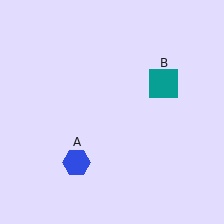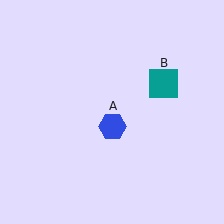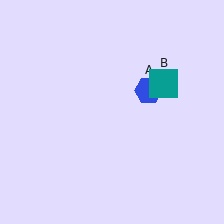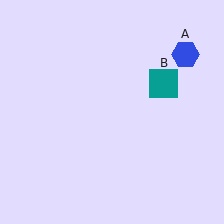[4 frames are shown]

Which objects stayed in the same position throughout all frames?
Teal square (object B) remained stationary.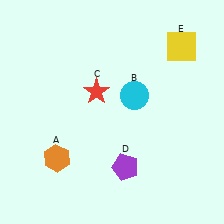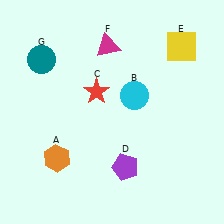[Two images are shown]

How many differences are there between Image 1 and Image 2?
There are 2 differences between the two images.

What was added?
A magenta triangle (F), a teal circle (G) were added in Image 2.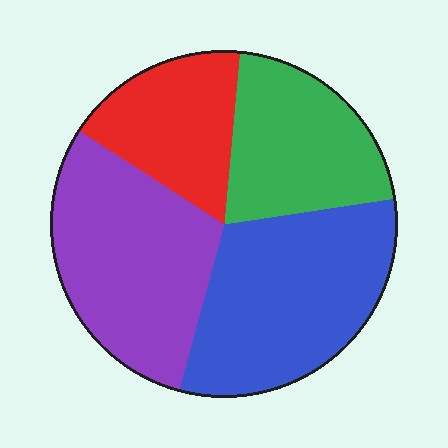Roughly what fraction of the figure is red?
Red takes up about one sixth (1/6) of the figure.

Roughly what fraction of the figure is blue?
Blue covers roughly 30% of the figure.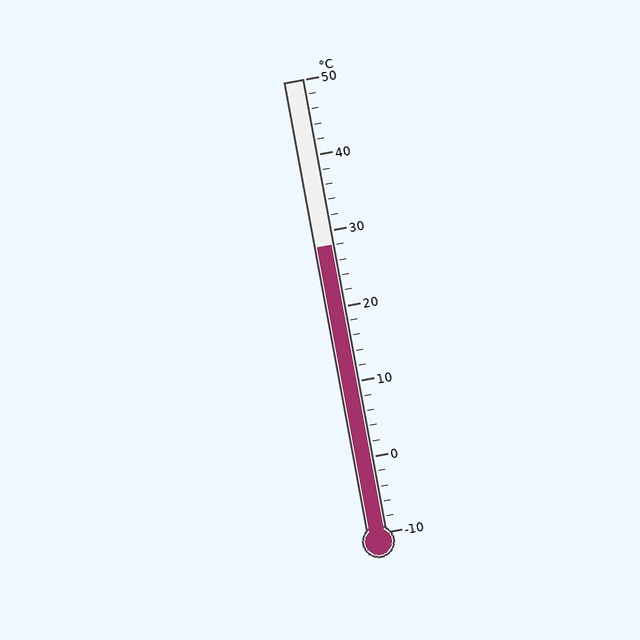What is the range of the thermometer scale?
The thermometer scale ranges from -10°C to 50°C.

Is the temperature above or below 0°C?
The temperature is above 0°C.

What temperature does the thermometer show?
The thermometer shows approximately 28°C.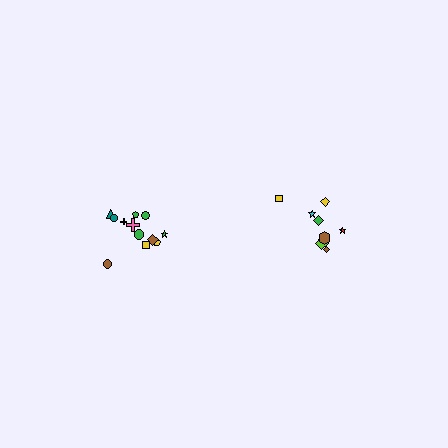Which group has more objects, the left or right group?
The left group.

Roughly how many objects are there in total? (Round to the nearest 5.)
Roughly 20 objects in total.